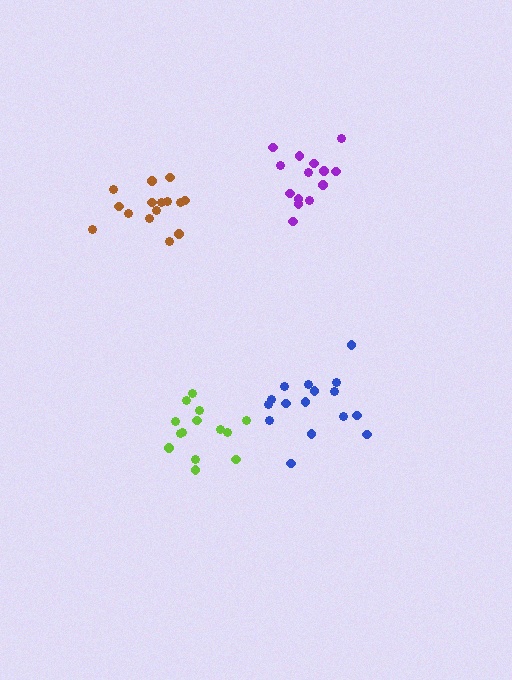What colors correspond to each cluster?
The clusters are colored: blue, brown, purple, lime.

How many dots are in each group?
Group 1: 16 dots, Group 2: 15 dots, Group 3: 14 dots, Group 4: 14 dots (59 total).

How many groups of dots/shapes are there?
There are 4 groups.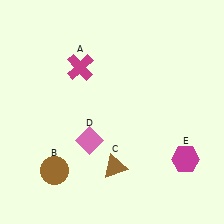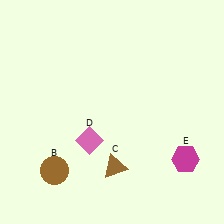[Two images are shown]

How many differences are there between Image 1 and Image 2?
There is 1 difference between the two images.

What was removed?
The magenta cross (A) was removed in Image 2.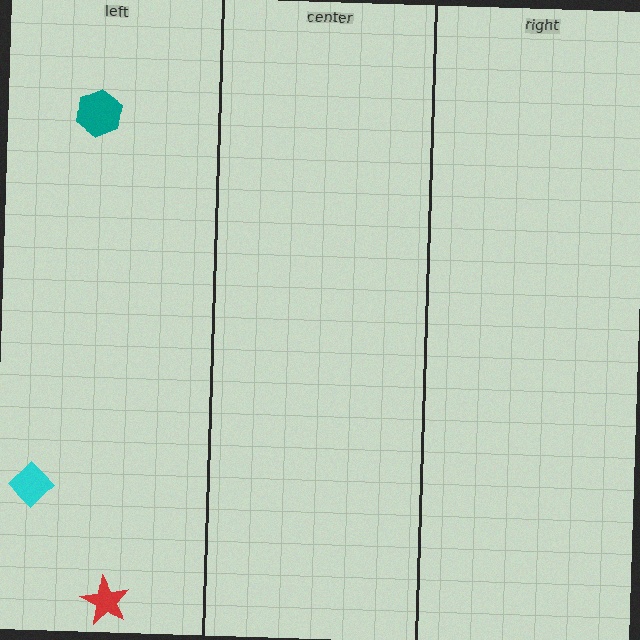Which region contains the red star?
The left region.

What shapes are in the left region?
The teal hexagon, the red star, the cyan diamond.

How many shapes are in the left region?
3.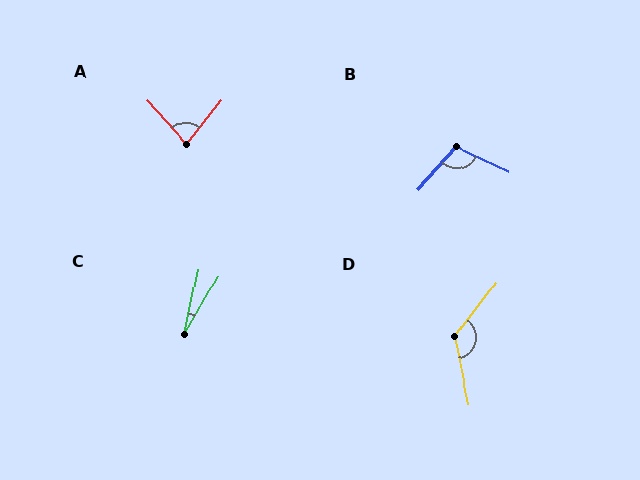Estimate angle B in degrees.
Approximately 107 degrees.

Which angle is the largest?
D, at approximately 130 degrees.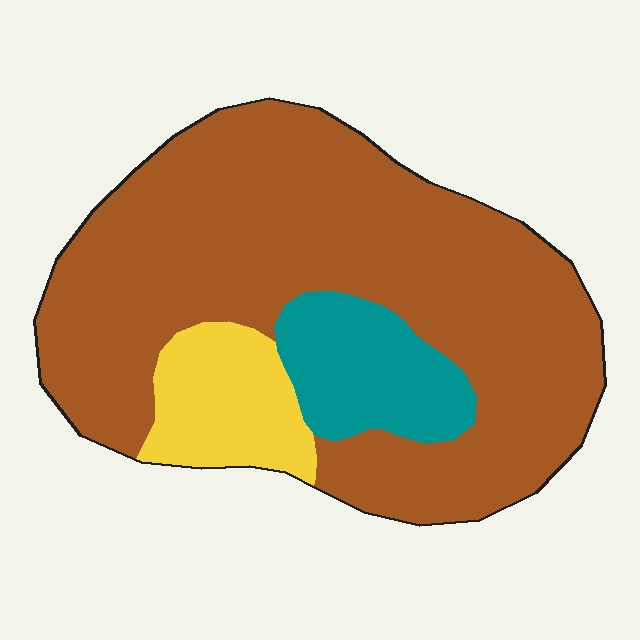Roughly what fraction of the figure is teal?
Teal covers 13% of the figure.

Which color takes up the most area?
Brown, at roughly 75%.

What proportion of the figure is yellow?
Yellow covers 12% of the figure.